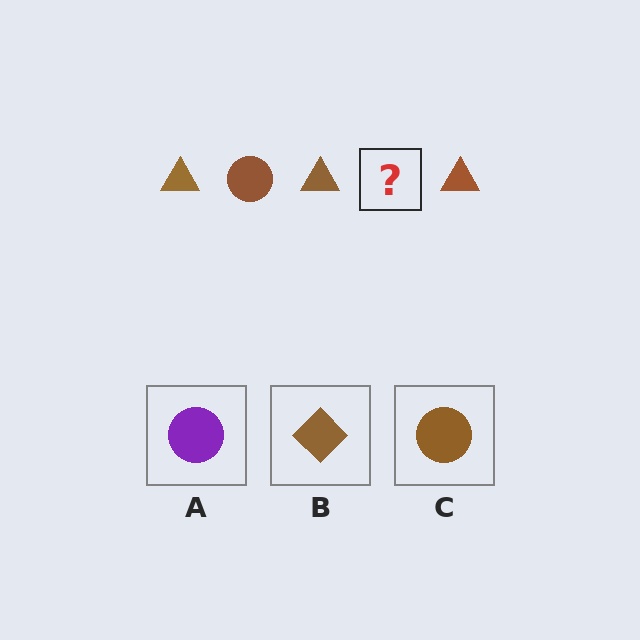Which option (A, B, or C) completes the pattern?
C.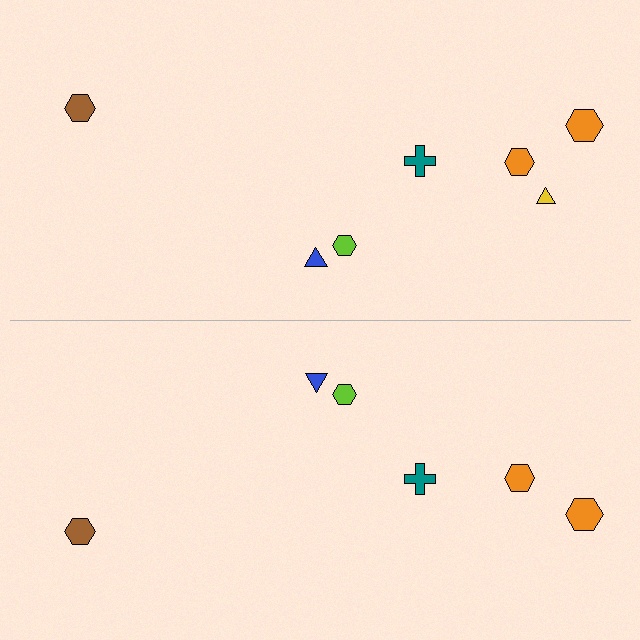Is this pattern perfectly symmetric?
No, the pattern is not perfectly symmetric. A yellow triangle is missing from the bottom side.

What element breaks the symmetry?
A yellow triangle is missing from the bottom side.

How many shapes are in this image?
There are 13 shapes in this image.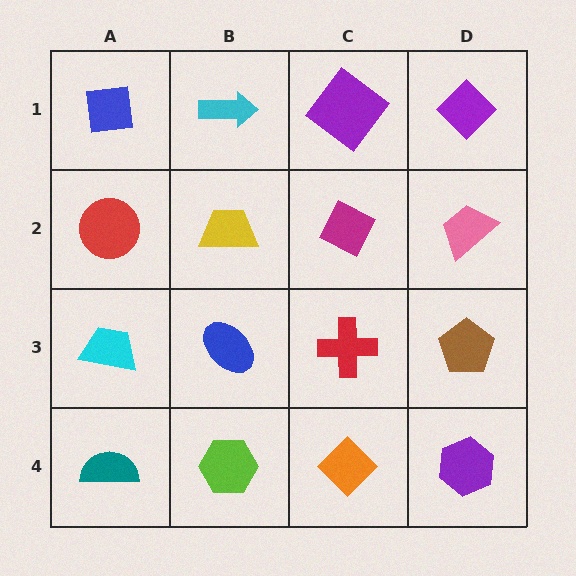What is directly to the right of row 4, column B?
An orange diamond.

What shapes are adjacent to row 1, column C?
A magenta diamond (row 2, column C), a cyan arrow (row 1, column B), a purple diamond (row 1, column D).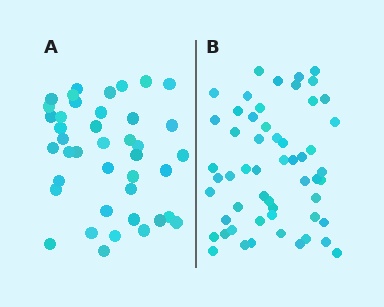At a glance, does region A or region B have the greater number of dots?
Region B (the right region) has more dots.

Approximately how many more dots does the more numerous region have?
Region B has approximately 15 more dots than region A.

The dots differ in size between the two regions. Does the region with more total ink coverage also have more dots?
No. Region A has more total ink coverage because its dots are larger, but region B actually contains more individual dots. Total area can be misleading — the number of items is what matters here.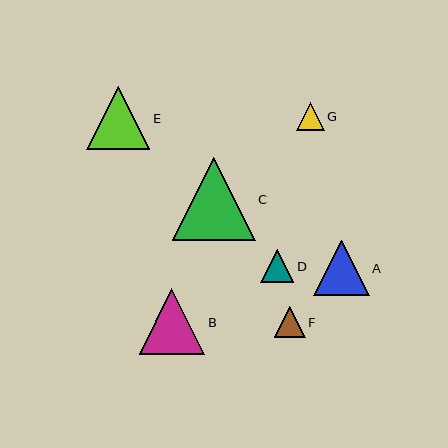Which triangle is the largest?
Triangle C is the largest with a size of approximately 83 pixels.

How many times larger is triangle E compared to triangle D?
Triangle E is approximately 1.9 times the size of triangle D.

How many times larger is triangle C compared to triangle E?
Triangle C is approximately 1.3 times the size of triangle E.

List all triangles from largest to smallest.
From largest to smallest: C, B, E, A, D, F, G.